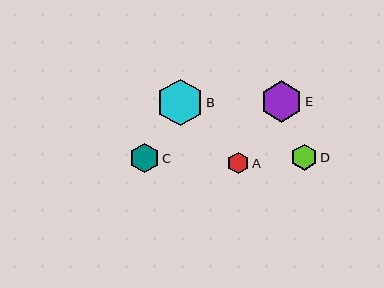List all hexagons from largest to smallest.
From largest to smallest: B, E, C, D, A.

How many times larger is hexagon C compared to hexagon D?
Hexagon C is approximately 1.1 times the size of hexagon D.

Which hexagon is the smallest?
Hexagon A is the smallest with a size of approximately 22 pixels.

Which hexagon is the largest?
Hexagon B is the largest with a size of approximately 47 pixels.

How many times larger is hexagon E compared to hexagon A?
Hexagon E is approximately 1.9 times the size of hexagon A.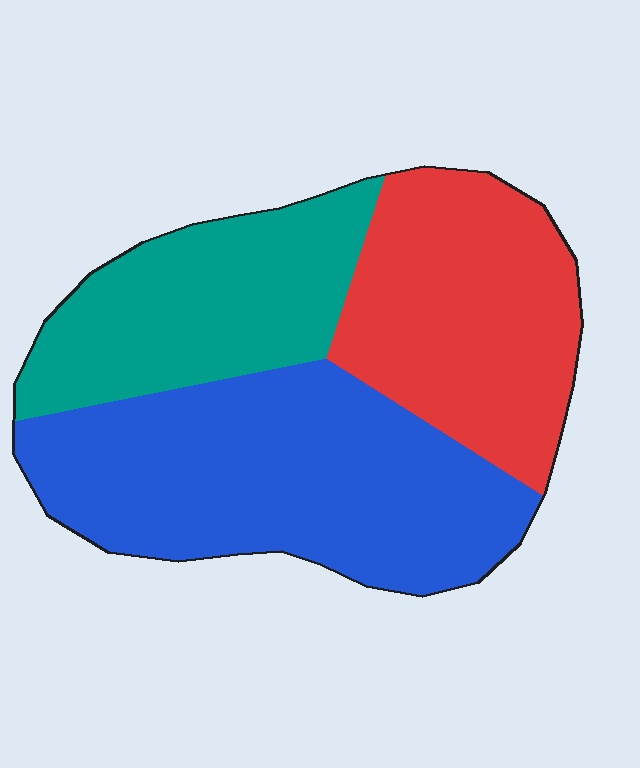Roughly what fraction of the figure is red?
Red covers 30% of the figure.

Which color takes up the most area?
Blue, at roughly 45%.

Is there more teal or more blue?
Blue.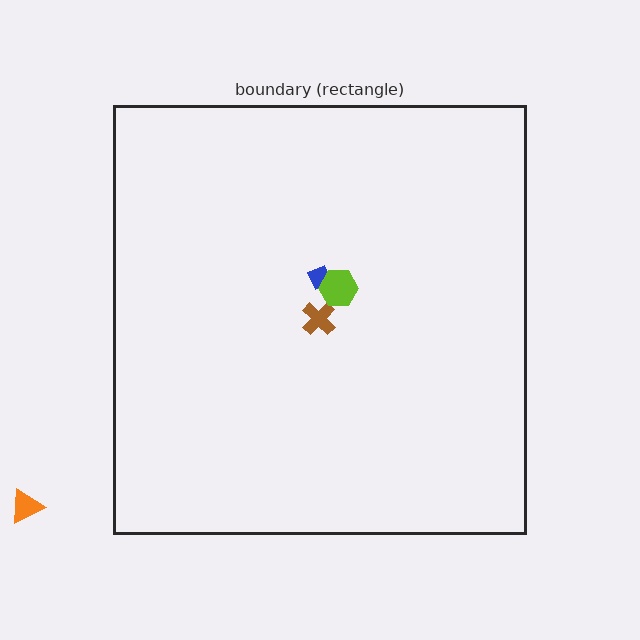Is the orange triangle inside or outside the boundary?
Outside.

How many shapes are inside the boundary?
3 inside, 1 outside.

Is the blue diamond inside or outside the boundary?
Inside.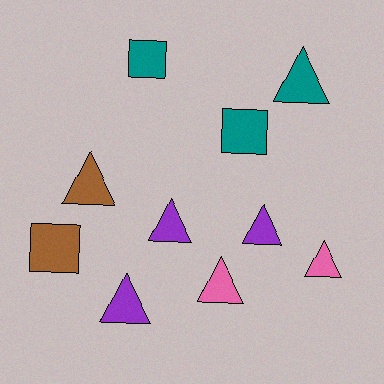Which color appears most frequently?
Teal, with 3 objects.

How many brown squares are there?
There is 1 brown square.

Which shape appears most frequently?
Triangle, with 7 objects.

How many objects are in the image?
There are 10 objects.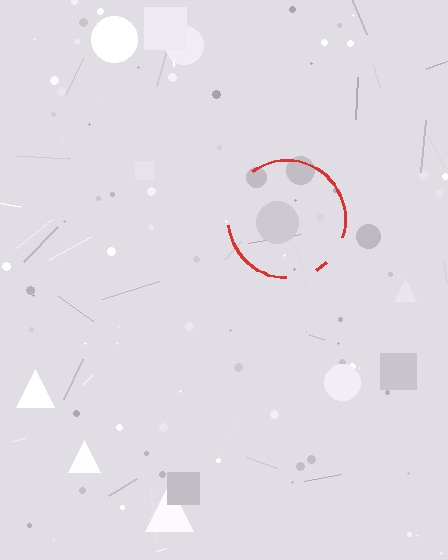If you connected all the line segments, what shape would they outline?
They would outline a circle.